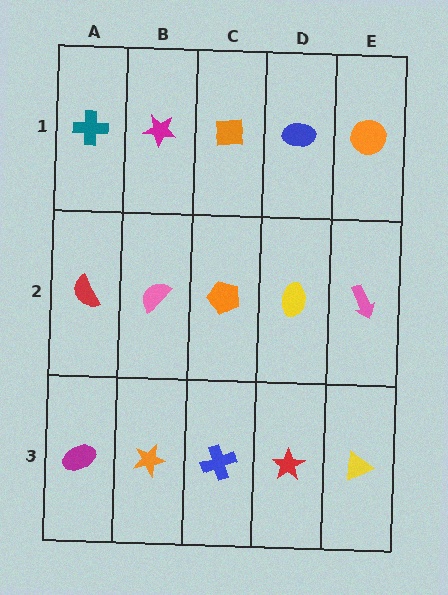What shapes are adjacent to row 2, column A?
A teal cross (row 1, column A), a magenta ellipse (row 3, column A), a pink semicircle (row 2, column B).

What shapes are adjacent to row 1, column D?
A yellow ellipse (row 2, column D), an orange square (row 1, column C), an orange circle (row 1, column E).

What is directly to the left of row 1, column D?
An orange square.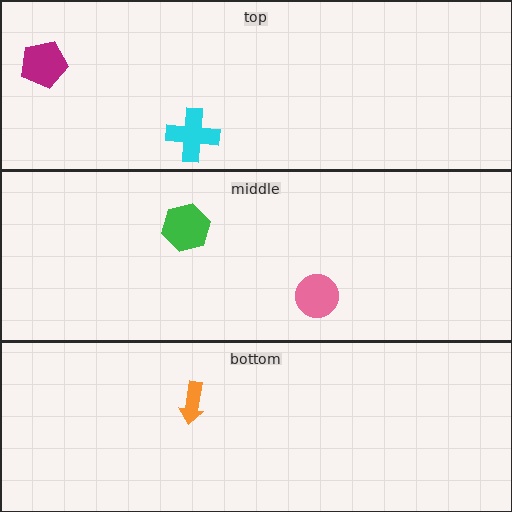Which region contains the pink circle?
The middle region.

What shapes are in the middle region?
The green hexagon, the pink circle.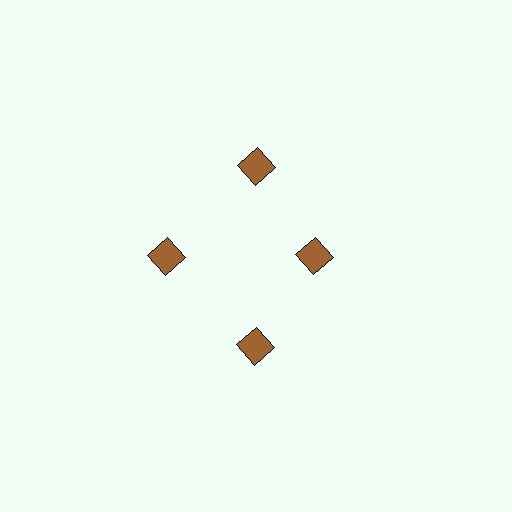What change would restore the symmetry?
The symmetry would be restored by moving it outward, back onto the ring so that all 4 diamonds sit at equal angles and equal distance from the center.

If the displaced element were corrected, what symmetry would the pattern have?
It would have 4-fold rotational symmetry — the pattern would map onto itself every 90 degrees.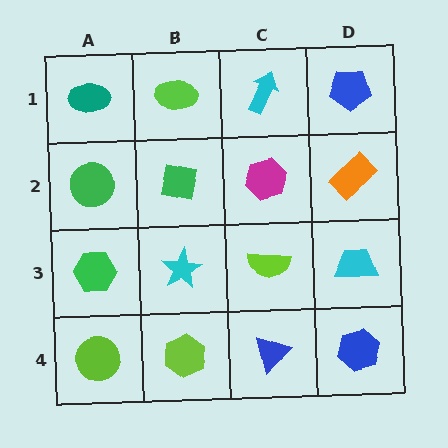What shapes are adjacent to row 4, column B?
A cyan star (row 3, column B), a lime circle (row 4, column A), a blue triangle (row 4, column C).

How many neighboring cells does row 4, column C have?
3.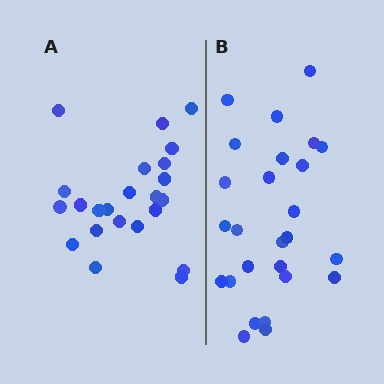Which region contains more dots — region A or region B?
Region B (the right region) has more dots.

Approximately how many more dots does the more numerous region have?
Region B has just a few more — roughly 2 or 3 more dots than region A.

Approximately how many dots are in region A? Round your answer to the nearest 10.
About 20 dots. (The exact count is 23, which rounds to 20.)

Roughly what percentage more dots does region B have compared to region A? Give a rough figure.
About 15% more.